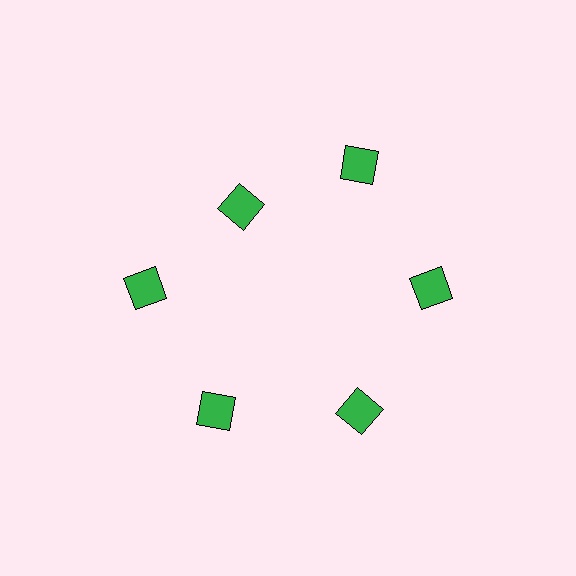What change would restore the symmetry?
The symmetry would be restored by moving it outward, back onto the ring so that all 6 squares sit at equal angles and equal distance from the center.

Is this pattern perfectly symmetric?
No. The 6 green squares are arranged in a ring, but one element near the 11 o'clock position is pulled inward toward the center, breaking the 6-fold rotational symmetry.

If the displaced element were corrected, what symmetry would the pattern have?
It would have 6-fold rotational symmetry — the pattern would map onto itself every 60 degrees.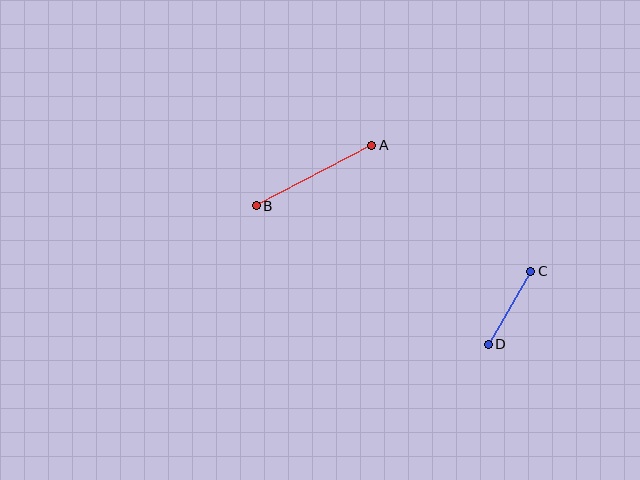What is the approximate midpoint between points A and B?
The midpoint is at approximately (314, 175) pixels.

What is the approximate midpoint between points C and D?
The midpoint is at approximately (509, 308) pixels.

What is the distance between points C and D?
The distance is approximately 84 pixels.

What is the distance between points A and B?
The distance is approximately 131 pixels.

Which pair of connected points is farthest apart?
Points A and B are farthest apart.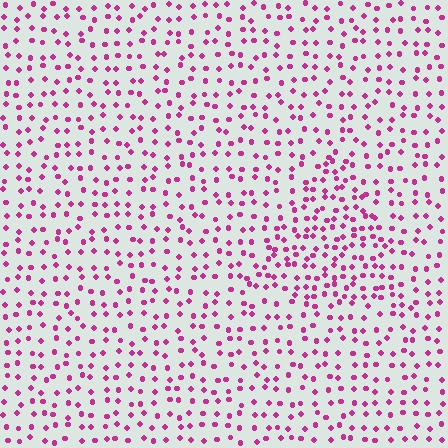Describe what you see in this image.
The image contains small magenta elements arranged at two different densities. A triangle-shaped region is visible where the elements are more densely packed than the surrounding area.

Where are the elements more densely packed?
The elements are more densely packed inside the triangle boundary.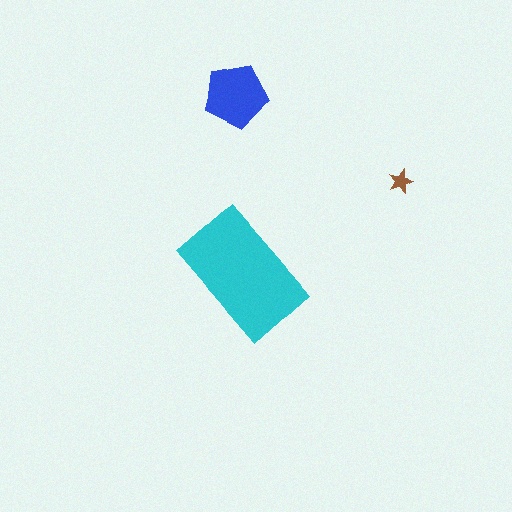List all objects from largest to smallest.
The cyan rectangle, the blue pentagon, the brown star.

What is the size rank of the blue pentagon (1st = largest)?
2nd.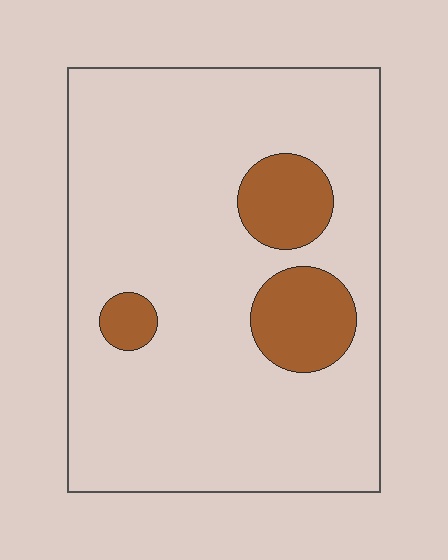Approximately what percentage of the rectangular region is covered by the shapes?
Approximately 15%.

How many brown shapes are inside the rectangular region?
3.